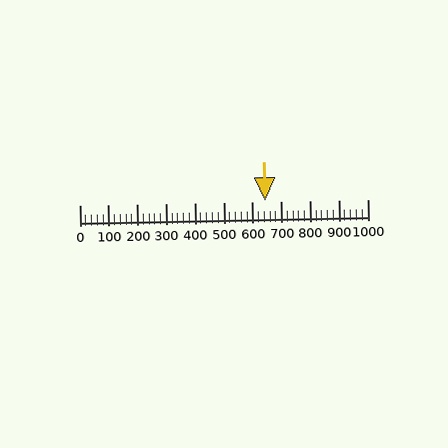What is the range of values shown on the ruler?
The ruler shows values from 0 to 1000.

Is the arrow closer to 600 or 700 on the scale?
The arrow is closer to 600.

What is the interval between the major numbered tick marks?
The major tick marks are spaced 100 units apart.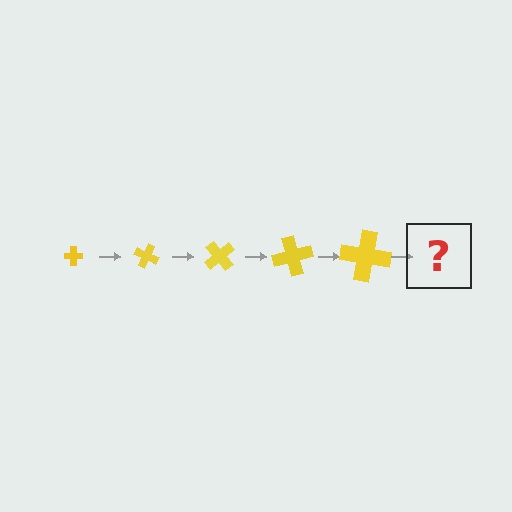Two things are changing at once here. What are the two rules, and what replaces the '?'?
The two rules are that the cross grows larger each step and it rotates 25 degrees each step. The '?' should be a cross, larger than the previous one and rotated 125 degrees from the start.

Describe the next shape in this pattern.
It should be a cross, larger than the previous one and rotated 125 degrees from the start.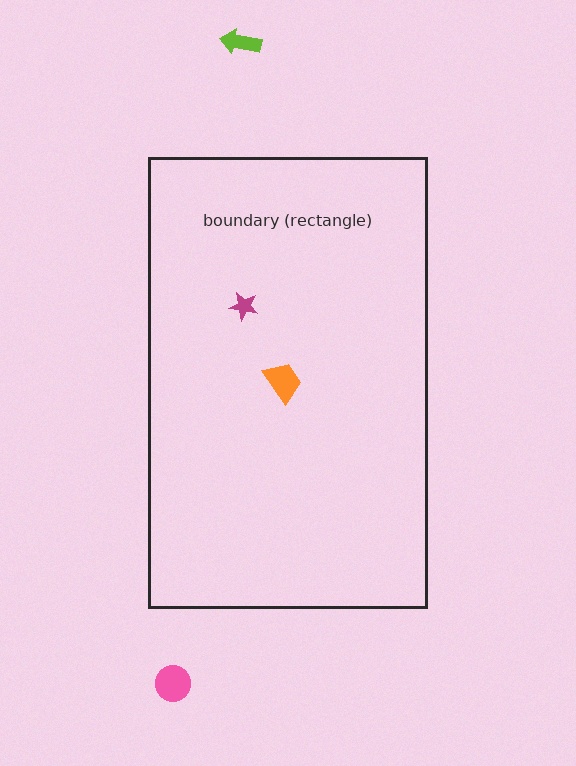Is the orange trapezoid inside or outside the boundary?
Inside.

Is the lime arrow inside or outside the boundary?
Outside.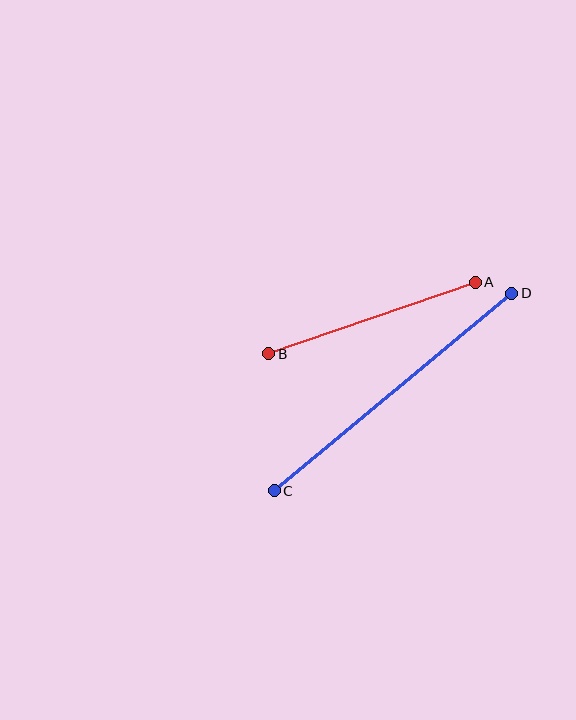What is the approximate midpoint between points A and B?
The midpoint is at approximately (372, 318) pixels.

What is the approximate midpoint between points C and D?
The midpoint is at approximately (393, 392) pixels.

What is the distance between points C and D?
The distance is approximately 309 pixels.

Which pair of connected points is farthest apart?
Points C and D are farthest apart.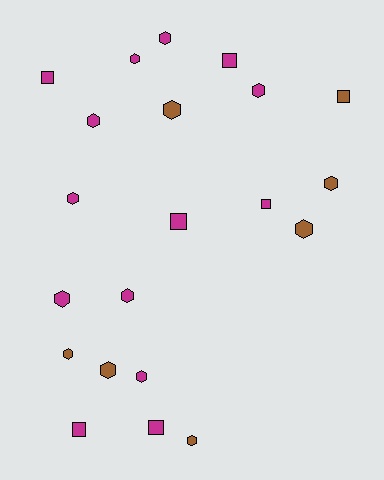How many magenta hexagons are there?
There are 8 magenta hexagons.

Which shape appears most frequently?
Hexagon, with 14 objects.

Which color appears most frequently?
Magenta, with 14 objects.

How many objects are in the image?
There are 21 objects.